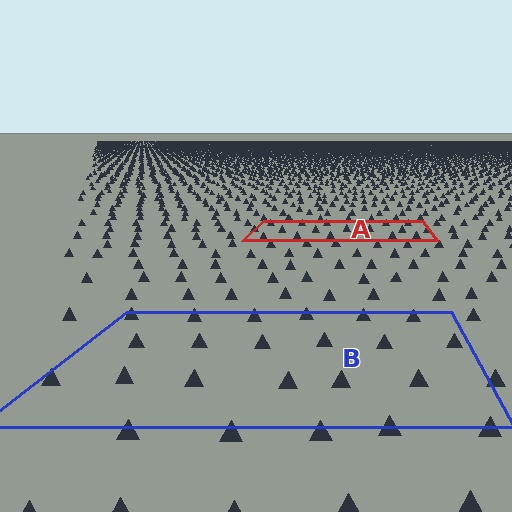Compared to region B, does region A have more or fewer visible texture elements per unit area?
Region A has more texture elements per unit area — they are packed more densely because it is farther away.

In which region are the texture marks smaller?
The texture marks are smaller in region A, because it is farther away.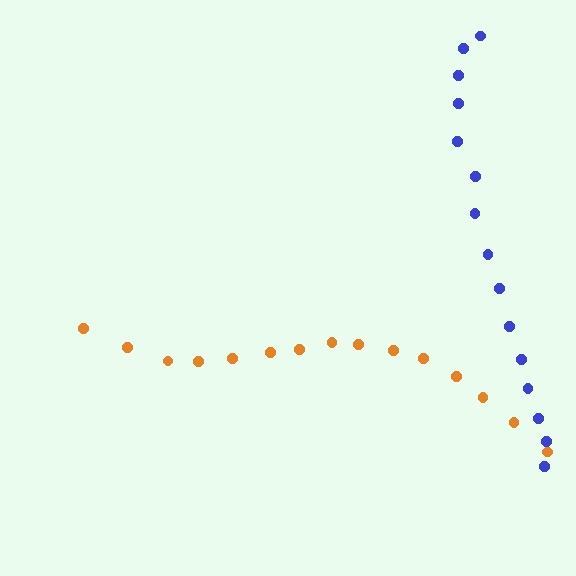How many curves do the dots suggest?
There are 2 distinct paths.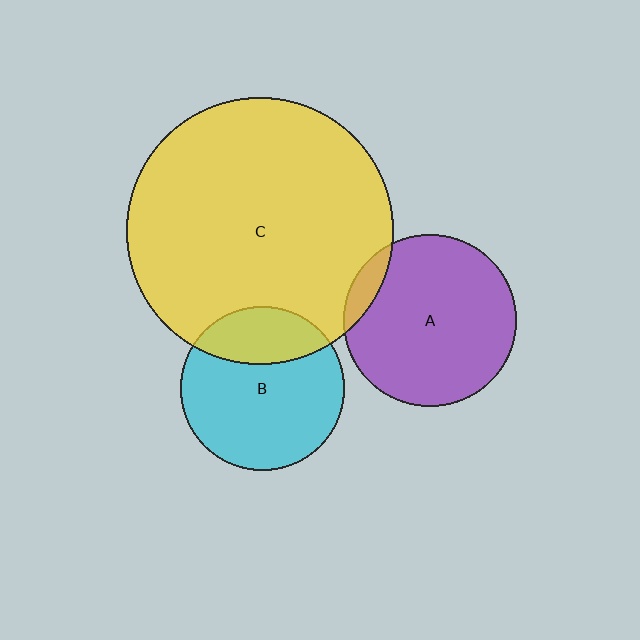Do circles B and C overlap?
Yes.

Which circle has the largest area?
Circle C (yellow).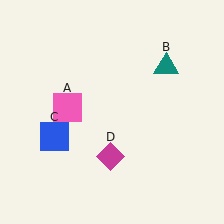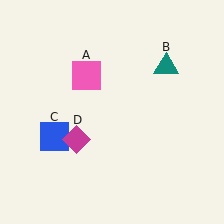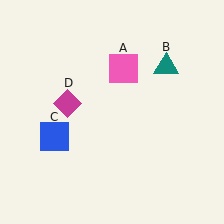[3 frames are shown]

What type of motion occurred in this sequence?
The pink square (object A), magenta diamond (object D) rotated clockwise around the center of the scene.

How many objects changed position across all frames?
2 objects changed position: pink square (object A), magenta diamond (object D).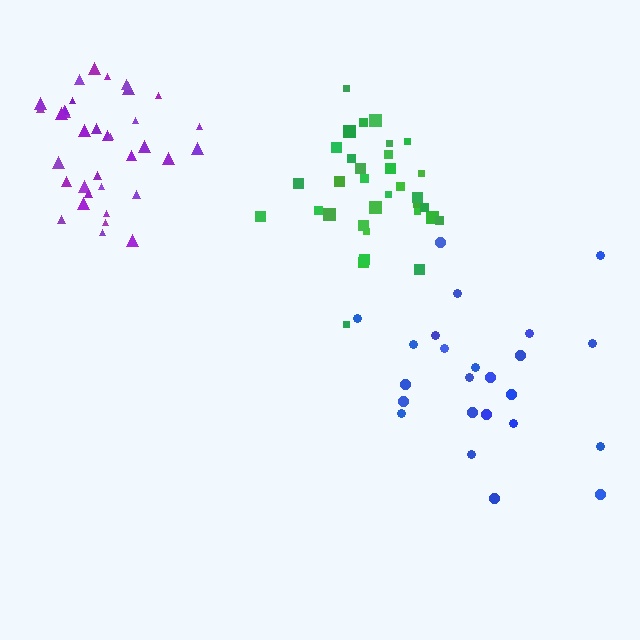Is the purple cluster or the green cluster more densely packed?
Green.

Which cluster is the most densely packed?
Green.